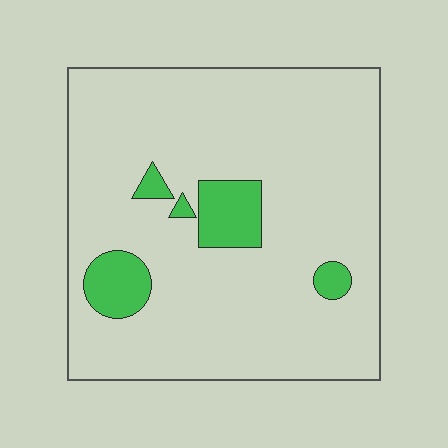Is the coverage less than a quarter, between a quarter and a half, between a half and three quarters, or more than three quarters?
Less than a quarter.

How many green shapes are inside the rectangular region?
5.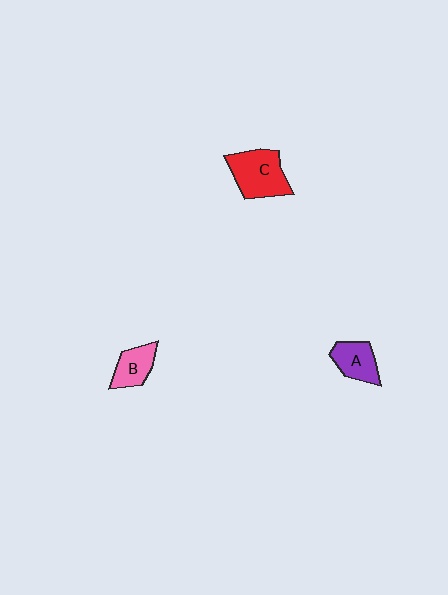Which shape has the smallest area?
Shape B (pink).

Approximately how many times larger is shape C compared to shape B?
Approximately 1.7 times.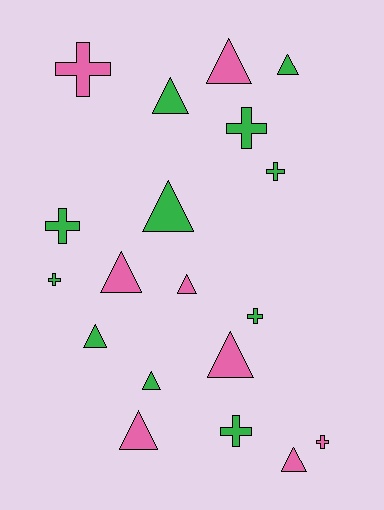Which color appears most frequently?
Green, with 11 objects.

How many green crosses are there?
There are 6 green crosses.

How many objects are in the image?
There are 19 objects.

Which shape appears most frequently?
Triangle, with 11 objects.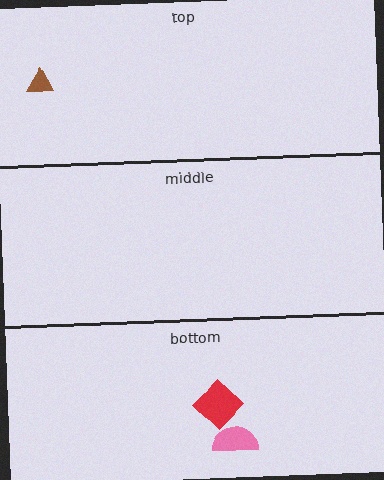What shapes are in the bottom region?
The pink semicircle, the red diamond.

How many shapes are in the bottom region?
2.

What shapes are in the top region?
The brown triangle.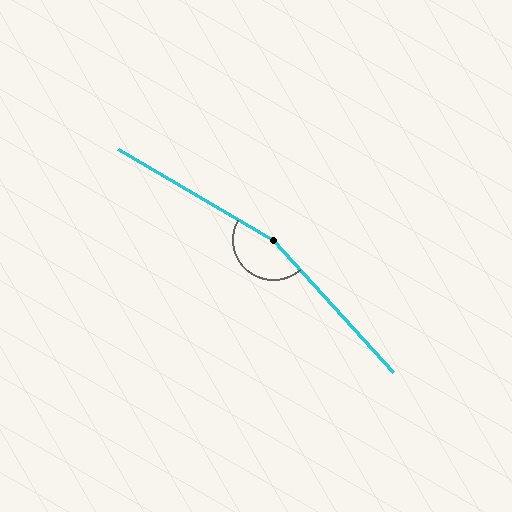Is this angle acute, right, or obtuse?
It is obtuse.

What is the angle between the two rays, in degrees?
Approximately 163 degrees.